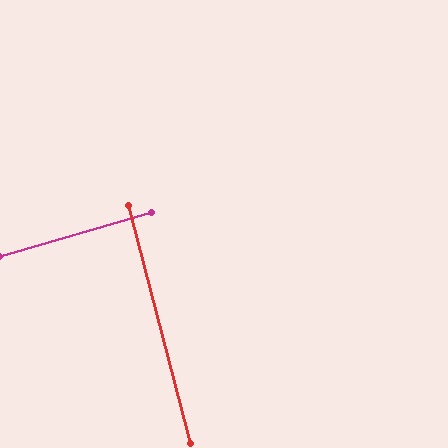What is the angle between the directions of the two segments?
Approximately 88 degrees.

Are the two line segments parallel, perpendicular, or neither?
Perpendicular — they meet at approximately 88°.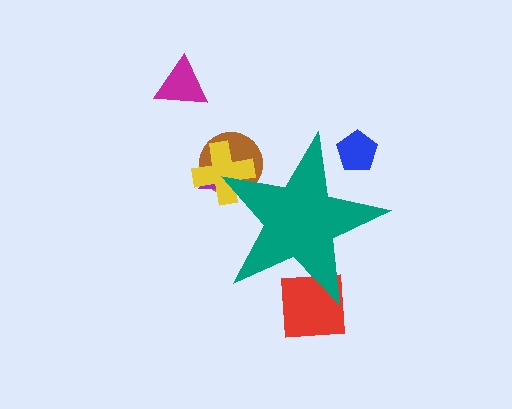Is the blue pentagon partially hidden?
Yes, the blue pentagon is partially hidden behind the teal star.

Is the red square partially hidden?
Yes, the red square is partially hidden behind the teal star.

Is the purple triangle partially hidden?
Yes, the purple triangle is partially hidden behind the teal star.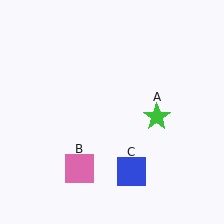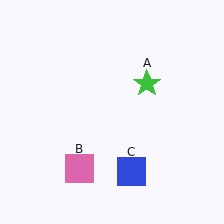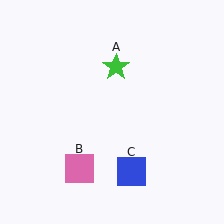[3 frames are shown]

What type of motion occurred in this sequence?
The green star (object A) rotated counterclockwise around the center of the scene.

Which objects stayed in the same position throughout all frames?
Pink square (object B) and blue square (object C) remained stationary.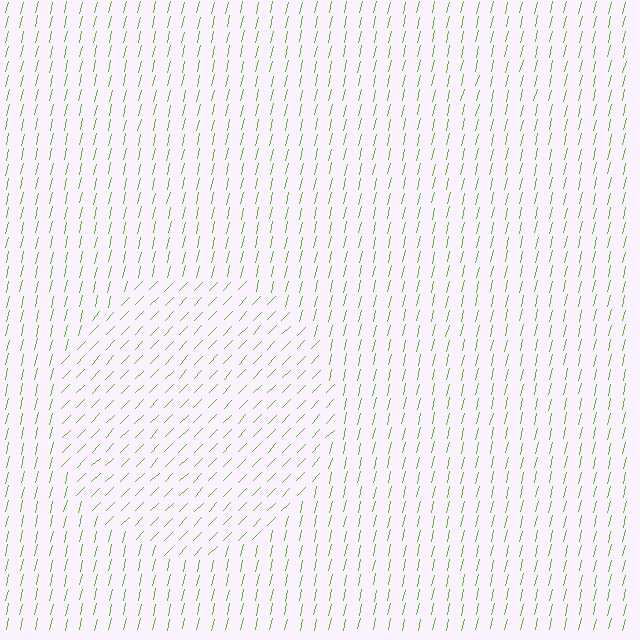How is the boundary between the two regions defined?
The boundary is defined purely by a change in line orientation (approximately 31 degrees difference). All lines are the same color and thickness.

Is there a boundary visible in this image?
Yes, there is a texture boundary formed by a change in line orientation.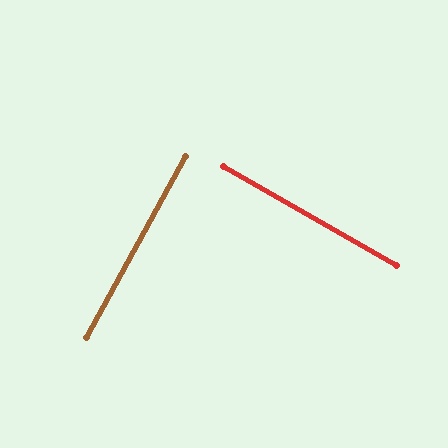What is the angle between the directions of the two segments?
Approximately 89 degrees.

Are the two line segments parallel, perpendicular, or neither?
Perpendicular — they meet at approximately 89°.